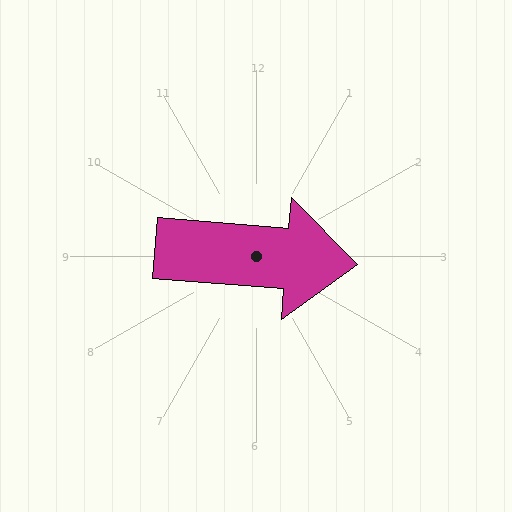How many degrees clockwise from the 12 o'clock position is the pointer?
Approximately 95 degrees.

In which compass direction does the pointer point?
East.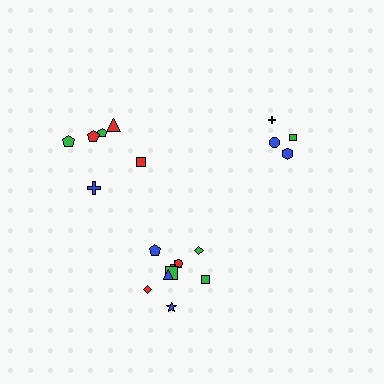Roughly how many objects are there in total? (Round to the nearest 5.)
Roughly 20 objects in total.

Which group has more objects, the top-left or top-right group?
The top-left group.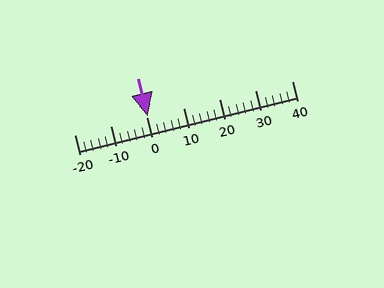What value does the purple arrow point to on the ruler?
The purple arrow points to approximately 0.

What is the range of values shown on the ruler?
The ruler shows values from -20 to 40.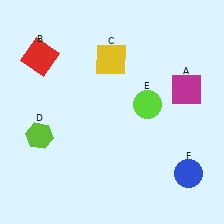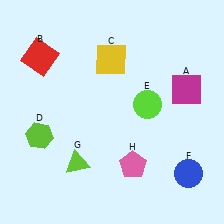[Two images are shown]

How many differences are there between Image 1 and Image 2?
There are 2 differences between the two images.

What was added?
A lime triangle (G), a pink pentagon (H) were added in Image 2.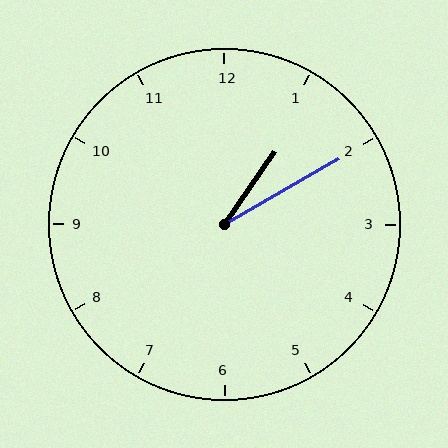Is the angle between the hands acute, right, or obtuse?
It is acute.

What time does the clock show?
1:10.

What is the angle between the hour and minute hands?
Approximately 25 degrees.